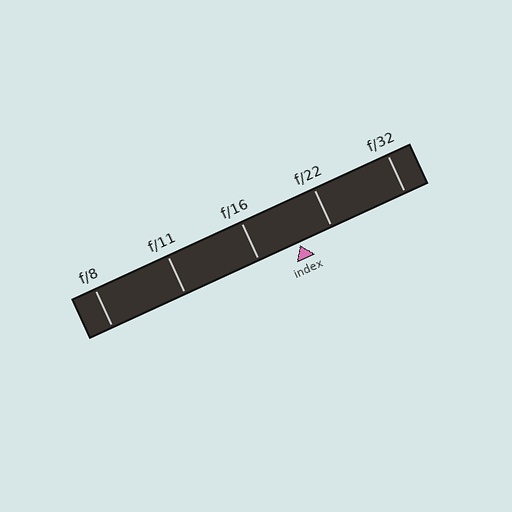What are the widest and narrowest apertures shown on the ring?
The widest aperture shown is f/8 and the narrowest is f/32.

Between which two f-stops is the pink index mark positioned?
The index mark is between f/16 and f/22.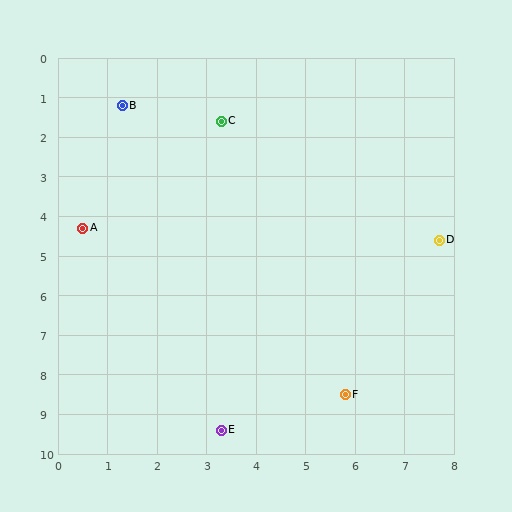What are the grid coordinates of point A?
Point A is at approximately (0.5, 4.3).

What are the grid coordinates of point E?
Point E is at approximately (3.3, 9.4).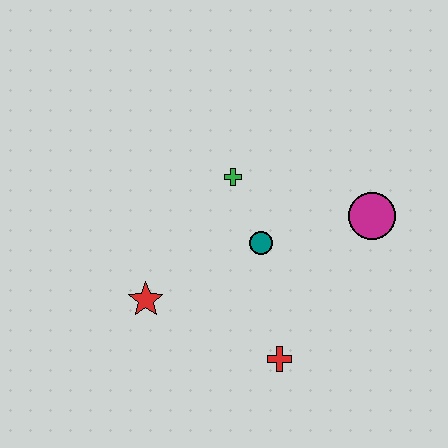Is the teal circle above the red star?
Yes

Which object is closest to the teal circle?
The green cross is closest to the teal circle.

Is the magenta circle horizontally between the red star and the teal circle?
No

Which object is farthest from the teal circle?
The red star is farthest from the teal circle.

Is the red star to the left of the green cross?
Yes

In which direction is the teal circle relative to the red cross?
The teal circle is above the red cross.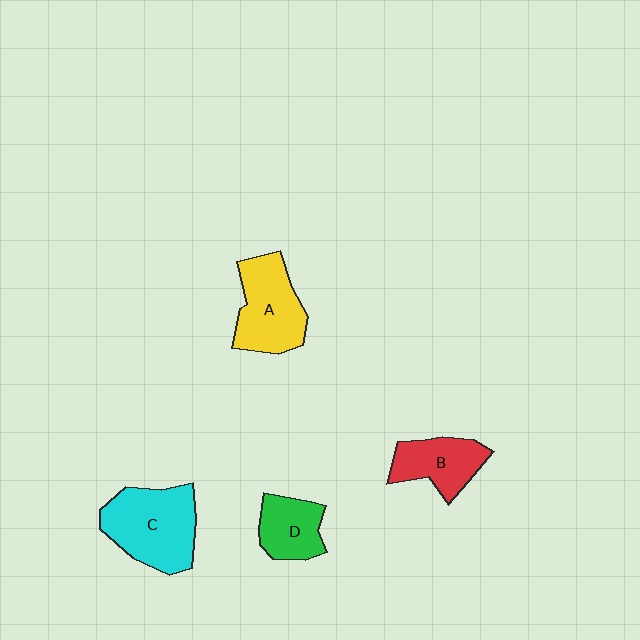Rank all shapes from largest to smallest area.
From largest to smallest: C (cyan), A (yellow), B (red), D (green).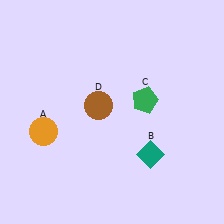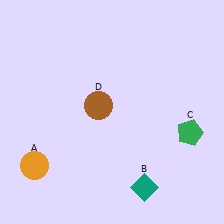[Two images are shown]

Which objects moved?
The objects that moved are: the orange circle (A), the teal diamond (B), the green pentagon (C).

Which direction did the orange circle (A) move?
The orange circle (A) moved down.